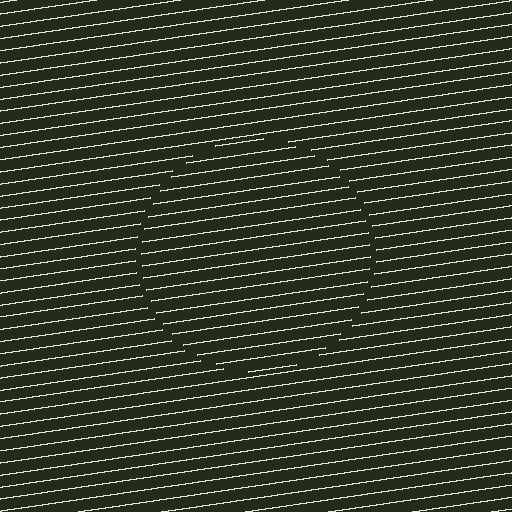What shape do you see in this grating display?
An illusory circle. The interior of the shape contains the same grating, shifted by half a period — the contour is defined by the phase discontinuity where line-ends from the inner and outer gratings abut.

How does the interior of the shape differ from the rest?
The interior of the shape contains the same grating, shifted by half a period — the contour is defined by the phase discontinuity where line-ends from the inner and outer gratings abut.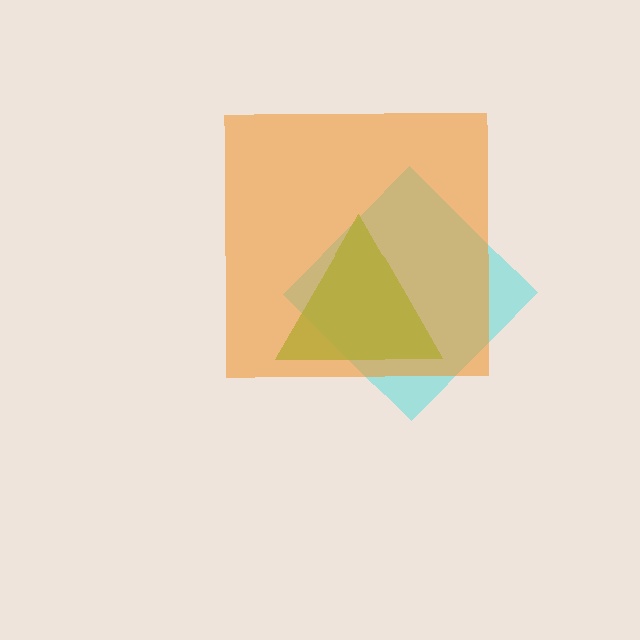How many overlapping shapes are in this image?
There are 3 overlapping shapes in the image.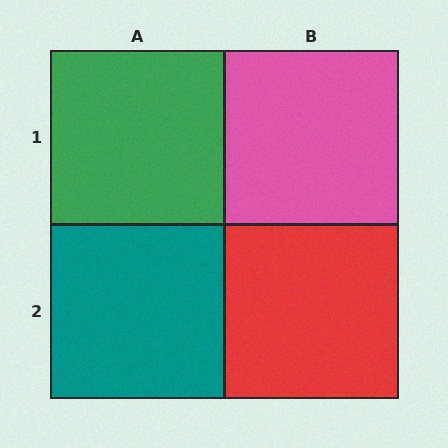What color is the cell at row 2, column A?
Teal.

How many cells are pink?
1 cell is pink.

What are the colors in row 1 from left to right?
Green, pink.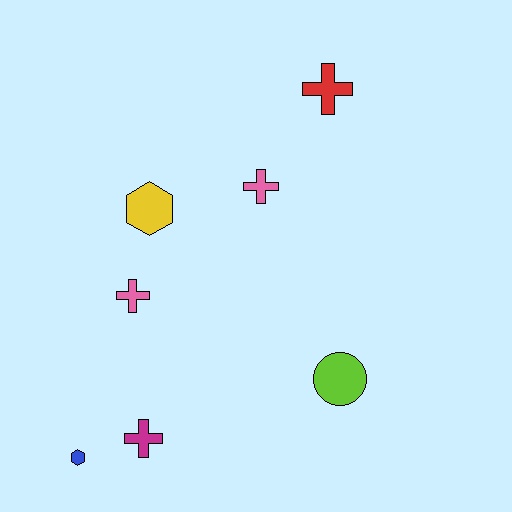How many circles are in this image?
There is 1 circle.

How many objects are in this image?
There are 7 objects.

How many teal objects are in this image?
There are no teal objects.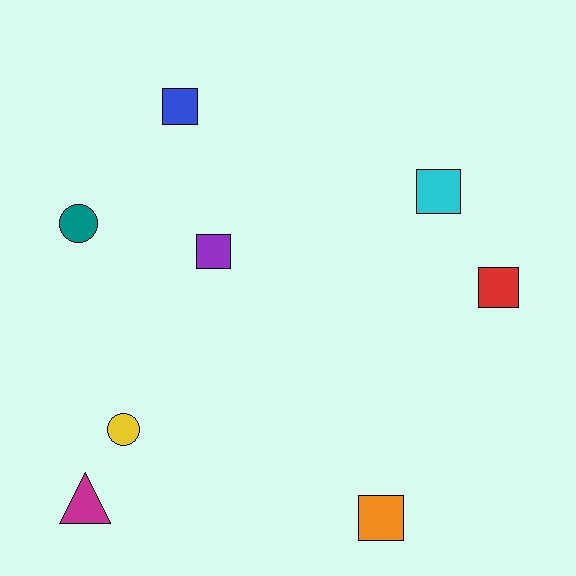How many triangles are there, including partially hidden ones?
There is 1 triangle.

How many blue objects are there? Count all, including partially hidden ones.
There is 1 blue object.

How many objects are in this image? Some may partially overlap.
There are 8 objects.